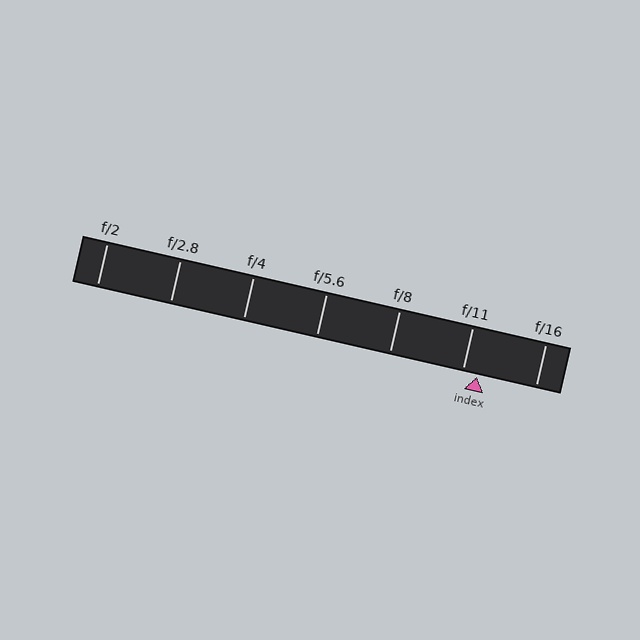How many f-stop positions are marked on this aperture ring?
There are 7 f-stop positions marked.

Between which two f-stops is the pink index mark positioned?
The index mark is between f/11 and f/16.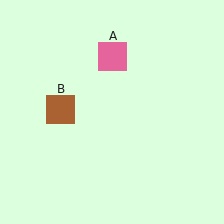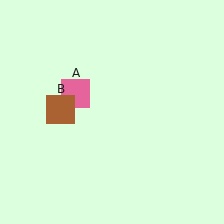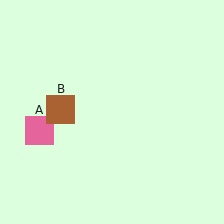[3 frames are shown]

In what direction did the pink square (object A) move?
The pink square (object A) moved down and to the left.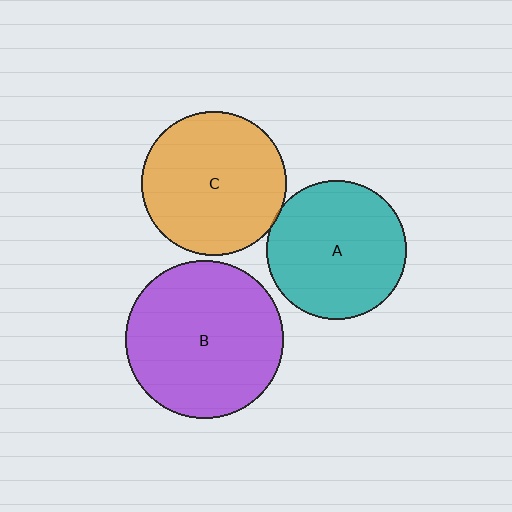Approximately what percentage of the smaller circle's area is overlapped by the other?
Approximately 5%.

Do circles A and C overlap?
Yes.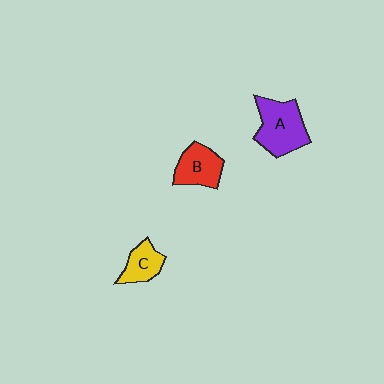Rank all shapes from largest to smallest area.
From largest to smallest: A (purple), B (red), C (yellow).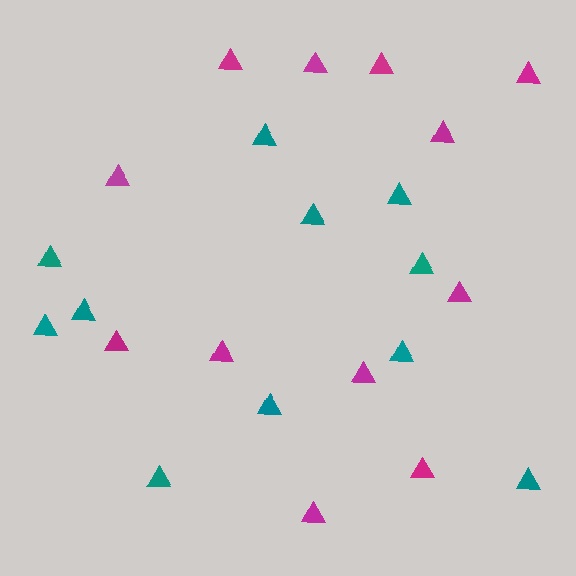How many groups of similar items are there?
There are 2 groups: one group of teal triangles (11) and one group of magenta triangles (12).